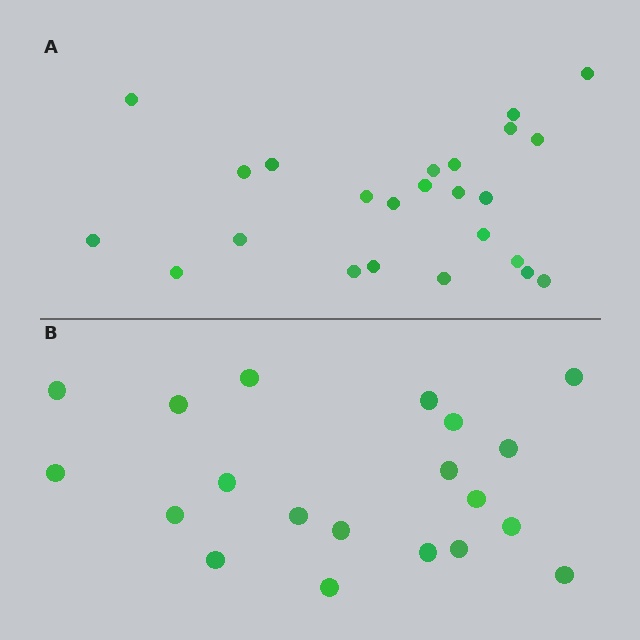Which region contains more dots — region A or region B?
Region A (the top region) has more dots.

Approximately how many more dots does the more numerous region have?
Region A has about 4 more dots than region B.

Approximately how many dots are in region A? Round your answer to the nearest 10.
About 20 dots. (The exact count is 24, which rounds to 20.)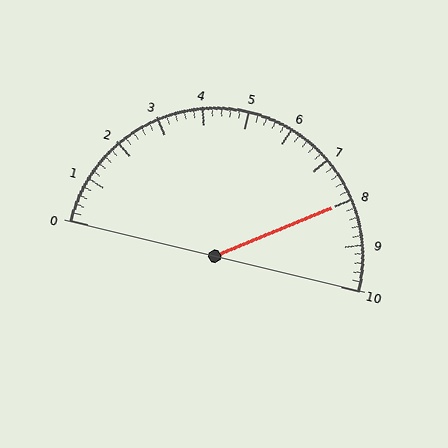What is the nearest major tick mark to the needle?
The nearest major tick mark is 8.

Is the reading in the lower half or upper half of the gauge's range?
The reading is in the upper half of the range (0 to 10).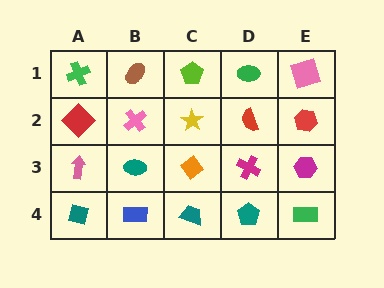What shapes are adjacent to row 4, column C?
An orange diamond (row 3, column C), a blue rectangle (row 4, column B), a teal pentagon (row 4, column D).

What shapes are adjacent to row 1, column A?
A red diamond (row 2, column A), a brown ellipse (row 1, column B).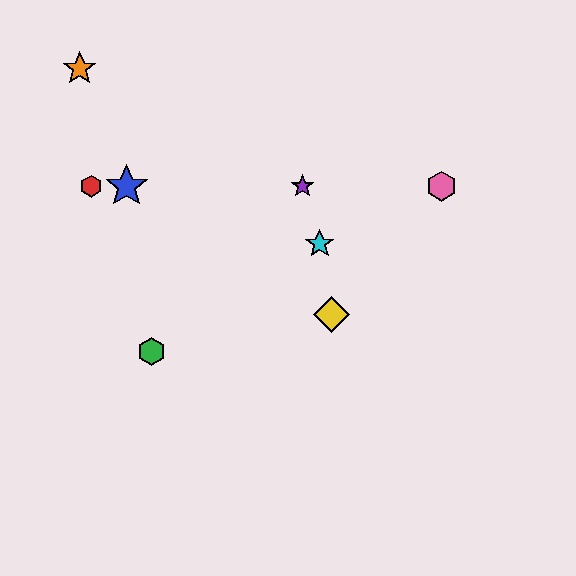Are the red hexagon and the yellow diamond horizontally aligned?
No, the red hexagon is at y≈186 and the yellow diamond is at y≈314.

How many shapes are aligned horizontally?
4 shapes (the red hexagon, the blue star, the purple star, the pink hexagon) are aligned horizontally.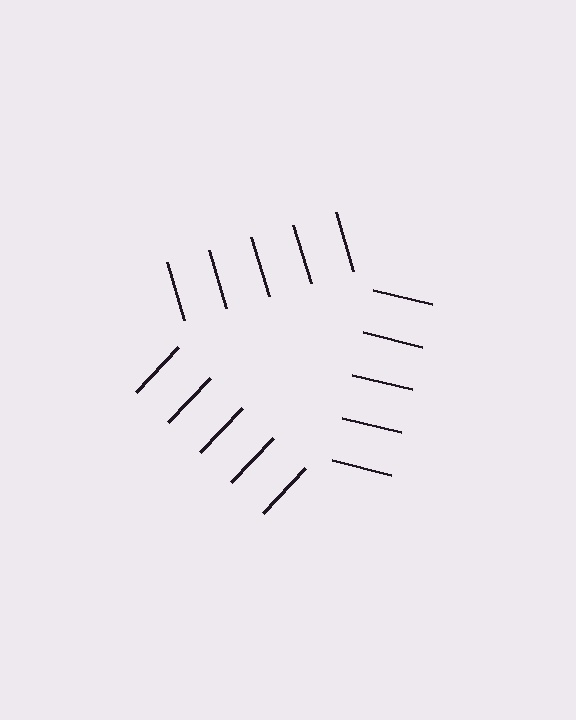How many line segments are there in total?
15 — 5 along each of the 3 edges.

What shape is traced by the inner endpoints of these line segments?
An illusory triangle — the line segments terminate on its edges but no continuous stroke is drawn.